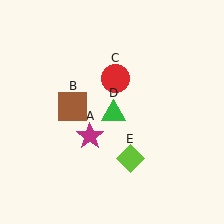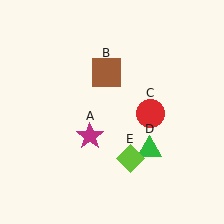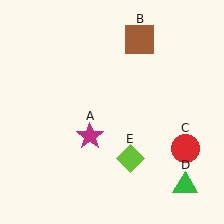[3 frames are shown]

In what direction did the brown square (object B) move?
The brown square (object B) moved up and to the right.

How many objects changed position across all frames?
3 objects changed position: brown square (object B), red circle (object C), green triangle (object D).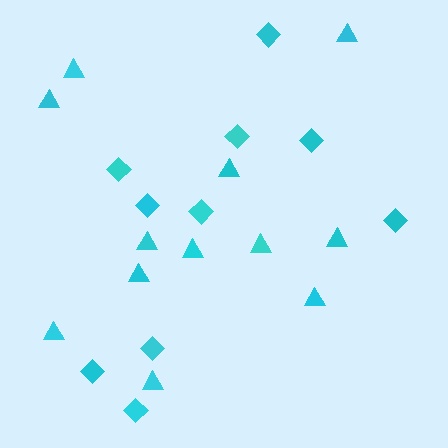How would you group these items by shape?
There are 2 groups: one group of triangles (12) and one group of diamonds (10).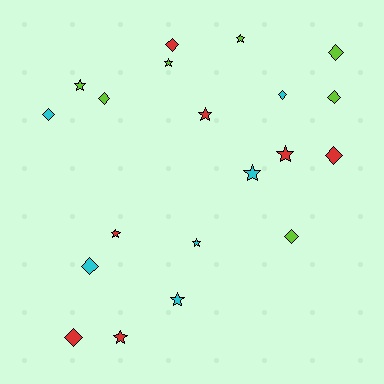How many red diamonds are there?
There are 3 red diamonds.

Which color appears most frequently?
Lime, with 7 objects.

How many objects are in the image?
There are 20 objects.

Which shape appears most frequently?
Star, with 10 objects.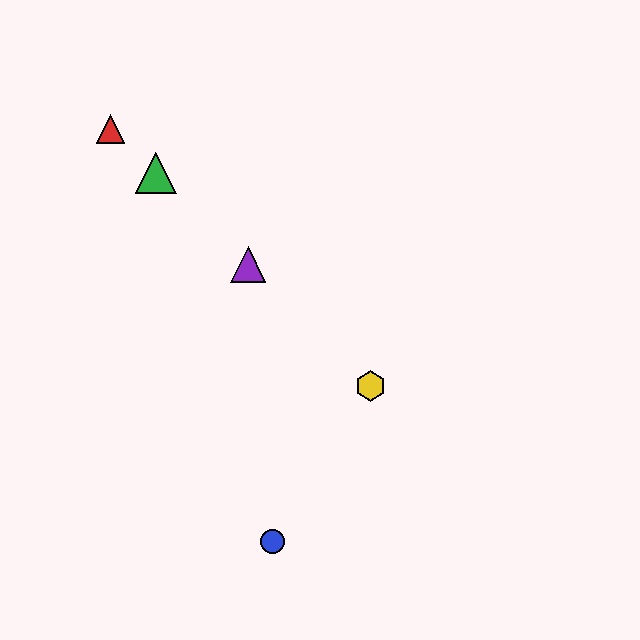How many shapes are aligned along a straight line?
4 shapes (the red triangle, the green triangle, the yellow hexagon, the purple triangle) are aligned along a straight line.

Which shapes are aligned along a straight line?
The red triangle, the green triangle, the yellow hexagon, the purple triangle are aligned along a straight line.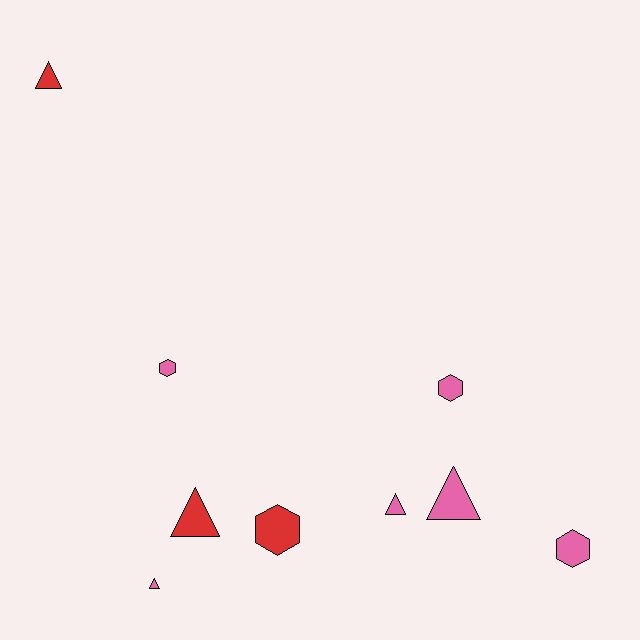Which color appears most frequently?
Pink, with 6 objects.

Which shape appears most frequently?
Triangle, with 5 objects.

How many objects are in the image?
There are 9 objects.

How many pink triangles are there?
There are 3 pink triangles.